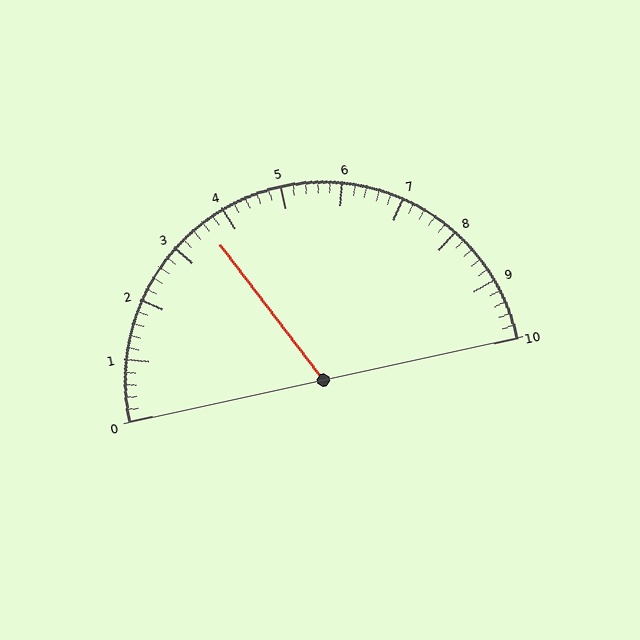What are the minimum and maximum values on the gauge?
The gauge ranges from 0 to 10.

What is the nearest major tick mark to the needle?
The nearest major tick mark is 4.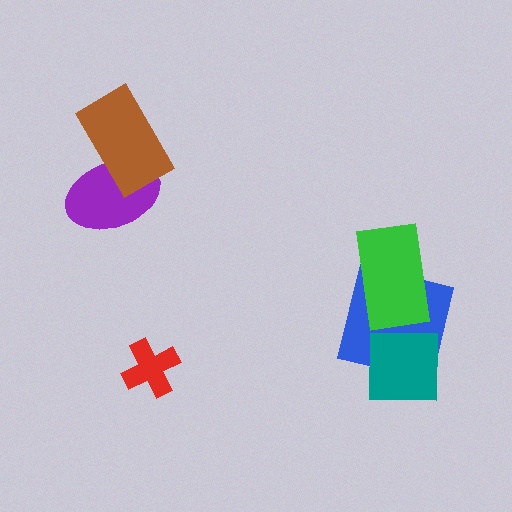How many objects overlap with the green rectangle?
1 object overlaps with the green rectangle.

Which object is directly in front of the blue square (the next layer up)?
The teal square is directly in front of the blue square.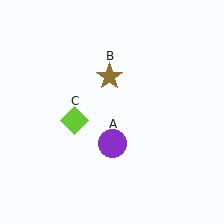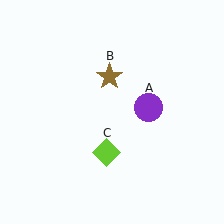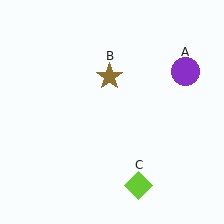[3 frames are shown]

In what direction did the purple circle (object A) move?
The purple circle (object A) moved up and to the right.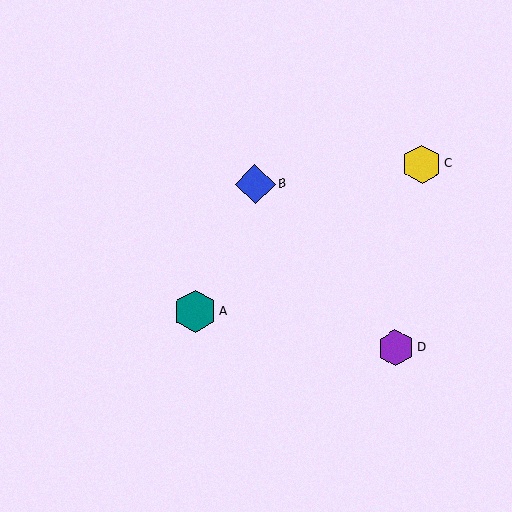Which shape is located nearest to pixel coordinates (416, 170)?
The yellow hexagon (labeled C) at (422, 164) is nearest to that location.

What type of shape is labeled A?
Shape A is a teal hexagon.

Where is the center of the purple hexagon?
The center of the purple hexagon is at (396, 348).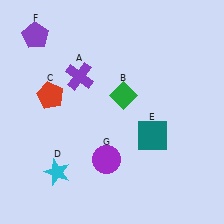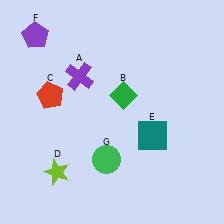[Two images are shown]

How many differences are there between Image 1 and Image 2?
There are 2 differences between the two images.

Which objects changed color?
D changed from cyan to lime. G changed from purple to green.